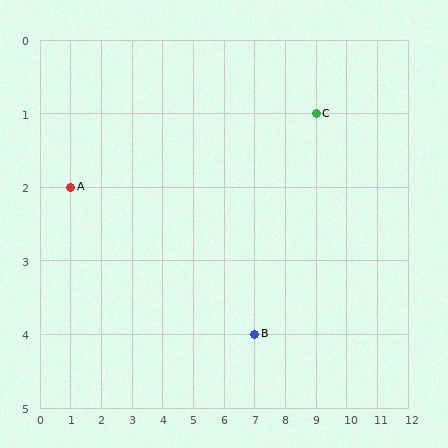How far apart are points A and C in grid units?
Points A and C are 8 columns and 1 row apart (about 8.1 grid units diagonally).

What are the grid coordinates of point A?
Point A is at grid coordinates (1, 2).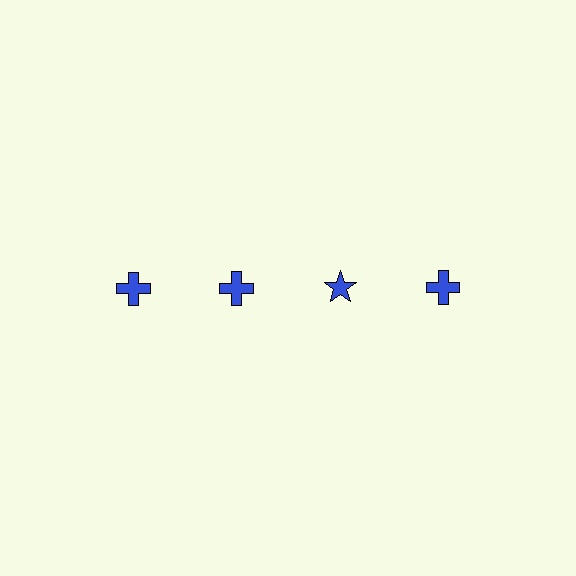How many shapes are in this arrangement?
There are 4 shapes arranged in a grid pattern.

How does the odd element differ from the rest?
It has a different shape: star instead of cross.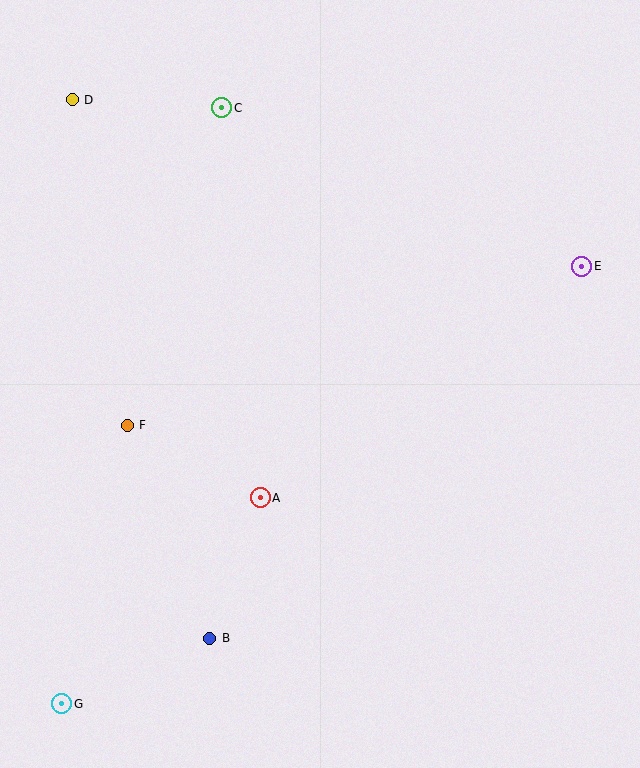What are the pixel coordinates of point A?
Point A is at (260, 498).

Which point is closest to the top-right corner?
Point E is closest to the top-right corner.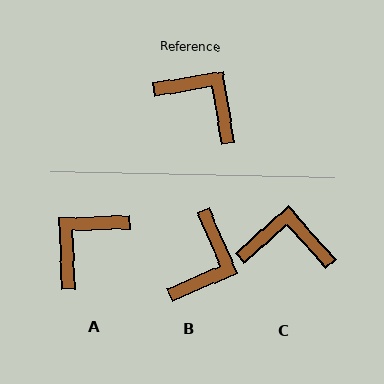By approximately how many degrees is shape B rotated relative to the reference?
Approximately 76 degrees clockwise.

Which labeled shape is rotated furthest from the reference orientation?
A, about 83 degrees away.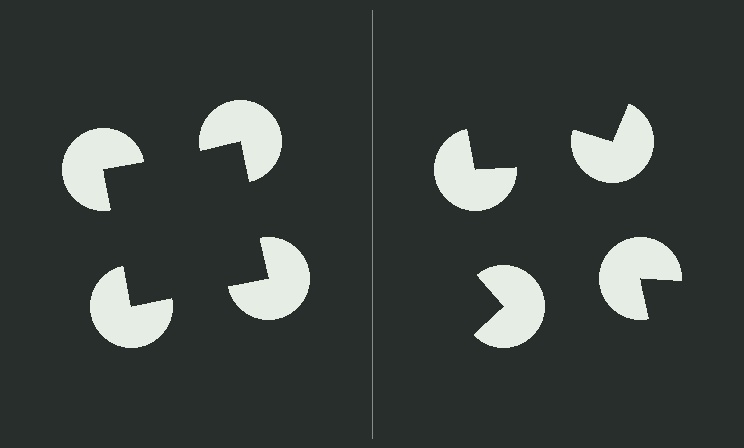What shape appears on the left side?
An illusory square.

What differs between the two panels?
The pac-man discs are positioned identically on both sides; only the wedge orientations differ. On the left they align to a square; on the right they are misaligned.